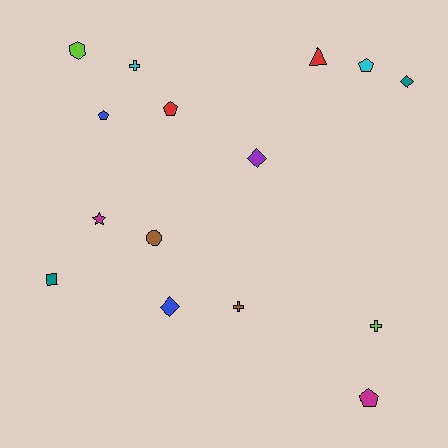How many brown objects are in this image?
There are 2 brown objects.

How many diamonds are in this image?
There are 3 diamonds.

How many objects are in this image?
There are 15 objects.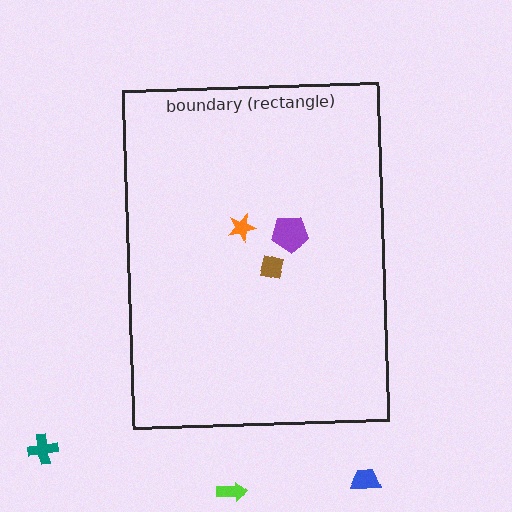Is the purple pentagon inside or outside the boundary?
Inside.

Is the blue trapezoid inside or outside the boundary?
Outside.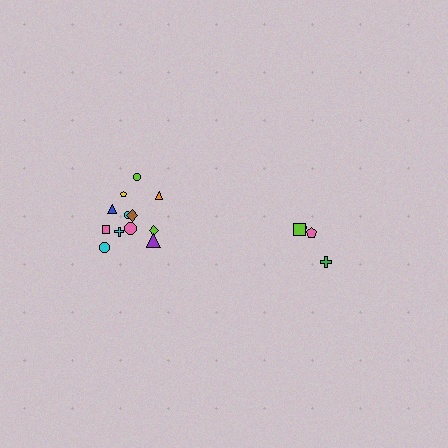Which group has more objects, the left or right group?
The left group.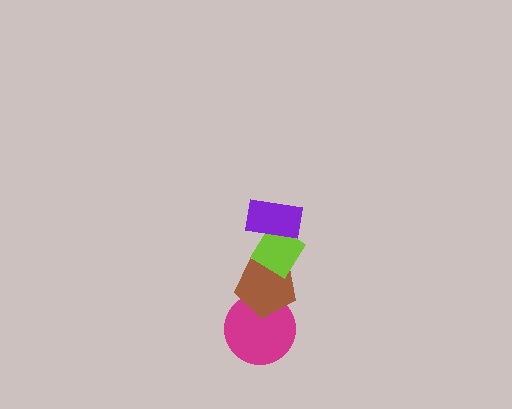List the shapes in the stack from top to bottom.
From top to bottom: the purple rectangle, the lime diamond, the brown pentagon, the magenta circle.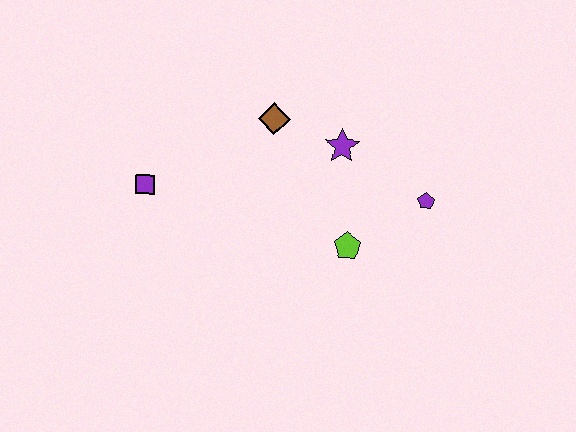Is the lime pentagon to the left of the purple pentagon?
Yes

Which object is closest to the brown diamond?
The purple star is closest to the brown diamond.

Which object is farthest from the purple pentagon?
The purple square is farthest from the purple pentagon.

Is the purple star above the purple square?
Yes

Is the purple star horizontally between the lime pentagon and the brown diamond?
Yes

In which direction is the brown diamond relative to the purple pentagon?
The brown diamond is to the left of the purple pentagon.